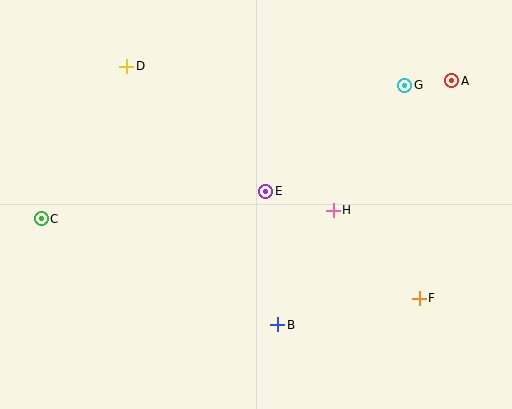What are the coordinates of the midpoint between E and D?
The midpoint between E and D is at (196, 129).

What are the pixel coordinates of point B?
Point B is at (278, 325).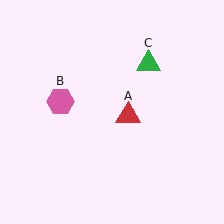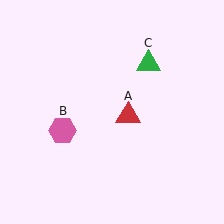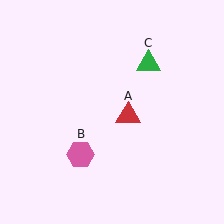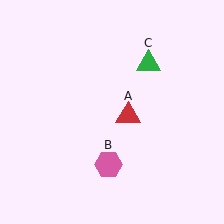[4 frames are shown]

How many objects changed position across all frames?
1 object changed position: pink hexagon (object B).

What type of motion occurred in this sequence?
The pink hexagon (object B) rotated counterclockwise around the center of the scene.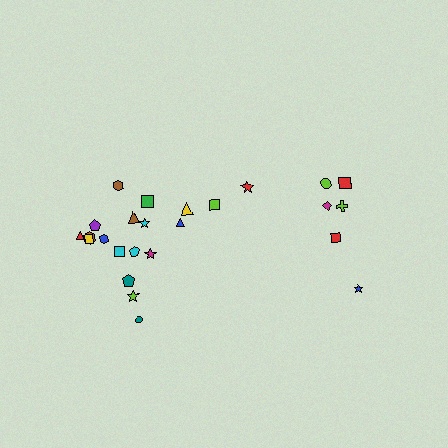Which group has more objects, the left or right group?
The left group.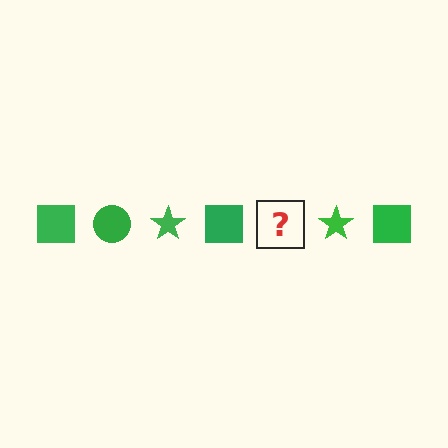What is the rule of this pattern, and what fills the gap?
The rule is that the pattern cycles through square, circle, star shapes in green. The gap should be filled with a green circle.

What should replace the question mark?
The question mark should be replaced with a green circle.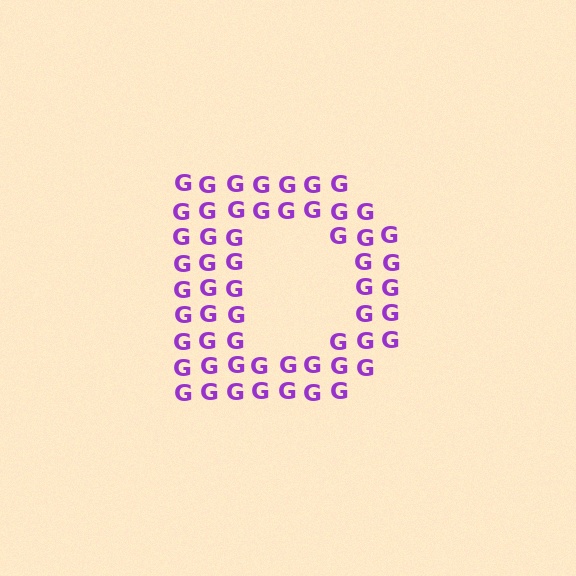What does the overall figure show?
The overall figure shows the letter D.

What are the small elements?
The small elements are letter G's.